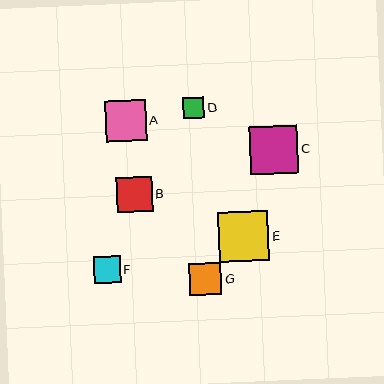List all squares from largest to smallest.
From largest to smallest: E, C, A, B, G, F, D.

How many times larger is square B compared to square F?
Square B is approximately 1.3 times the size of square F.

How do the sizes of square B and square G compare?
Square B and square G are approximately the same size.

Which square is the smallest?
Square D is the smallest with a size of approximately 21 pixels.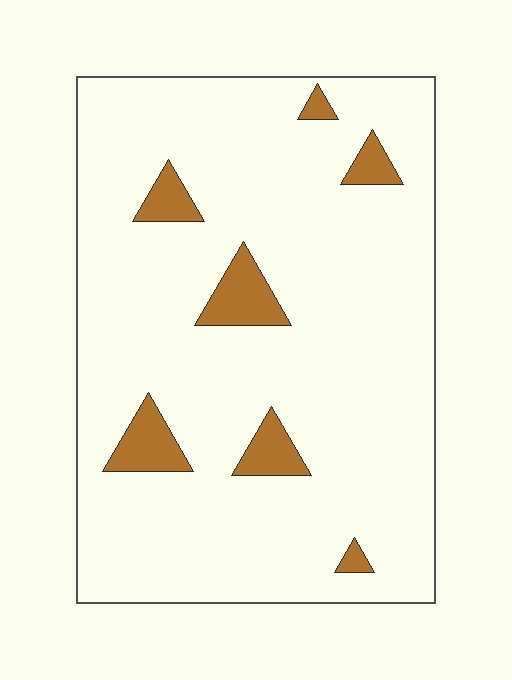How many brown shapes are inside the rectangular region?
7.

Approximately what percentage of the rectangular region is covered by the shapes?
Approximately 10%.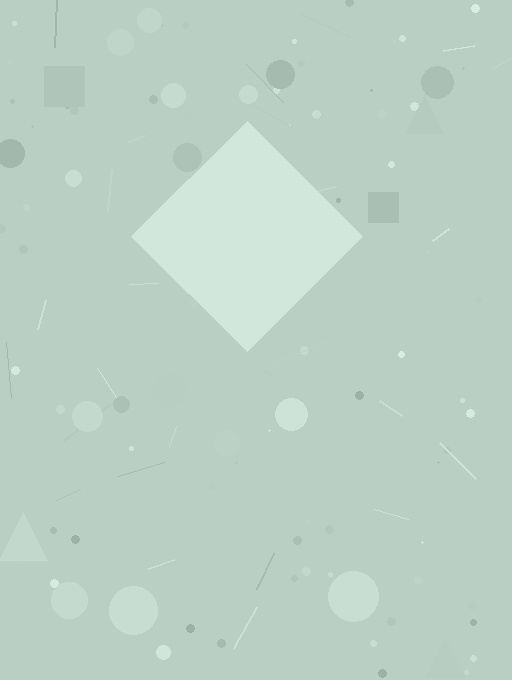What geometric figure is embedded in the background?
A diamond is embedded in the background.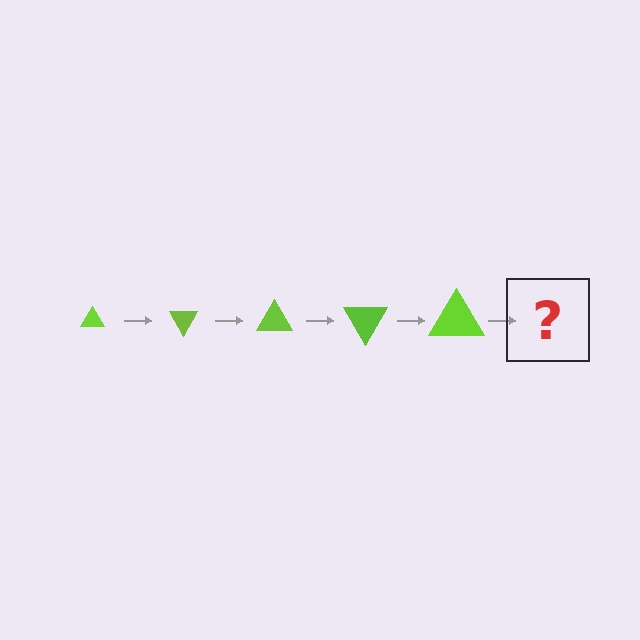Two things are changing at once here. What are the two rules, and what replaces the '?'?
The two rules are that the triangle grows larger each step and it rotates 60 degrees each step. The '?' should be a triangle, larger than the previous one and rotated 300 degrees from the start.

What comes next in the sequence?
The next element should be a triangle, larger than the previous one and rotated 300 degrees from the start.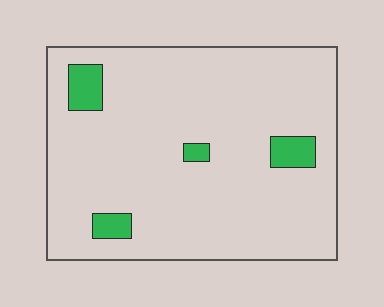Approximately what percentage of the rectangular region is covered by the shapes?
Approximately 5%.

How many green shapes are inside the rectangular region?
4.